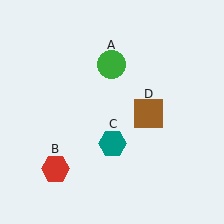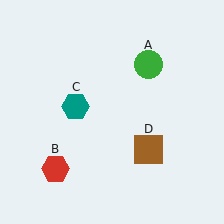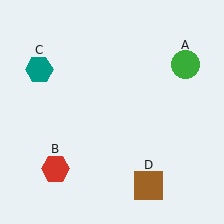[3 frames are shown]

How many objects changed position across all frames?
3 objects changed position: green circle (object A), teal hexagon (object C), brown square (object D).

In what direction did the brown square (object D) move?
The brown square (object D) moved down.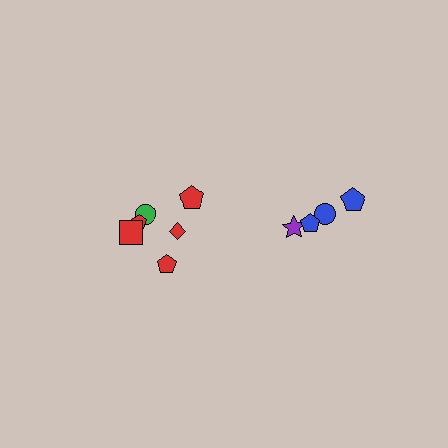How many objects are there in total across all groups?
There are 10 objects.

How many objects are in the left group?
There are 6 objects.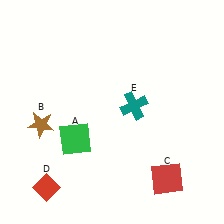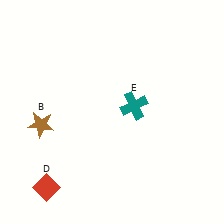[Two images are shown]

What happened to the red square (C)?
The red square (C) was removed in Image 2. It was in the bottom-right area of Image 1.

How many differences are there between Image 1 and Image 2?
There are 2 differences between the two images.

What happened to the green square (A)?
The green square (A) was removed in Image 2. It was in the bottom-left area of Image 1.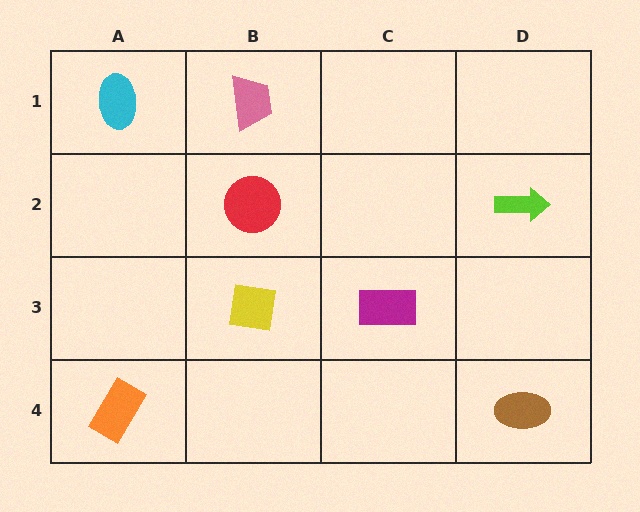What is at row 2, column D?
A lime arrow.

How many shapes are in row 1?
2 shapes.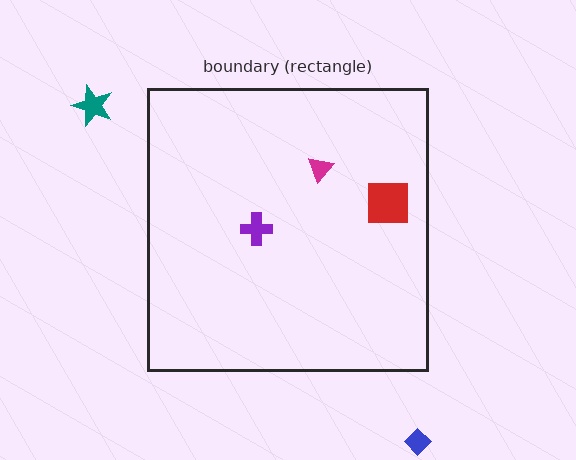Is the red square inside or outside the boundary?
Inside.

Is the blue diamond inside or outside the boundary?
Outside.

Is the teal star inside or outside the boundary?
Outside.